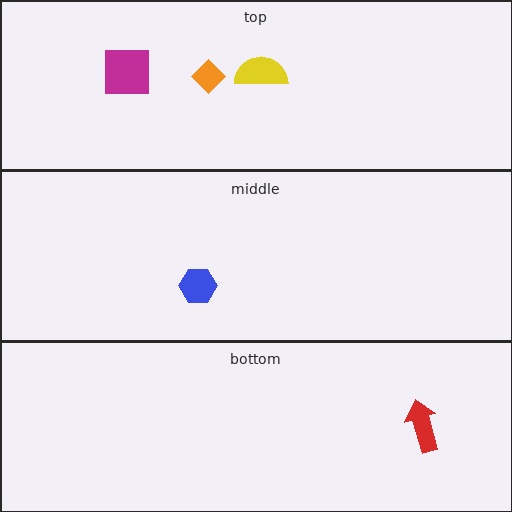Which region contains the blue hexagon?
The middle region.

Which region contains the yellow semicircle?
The top region.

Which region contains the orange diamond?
The top region.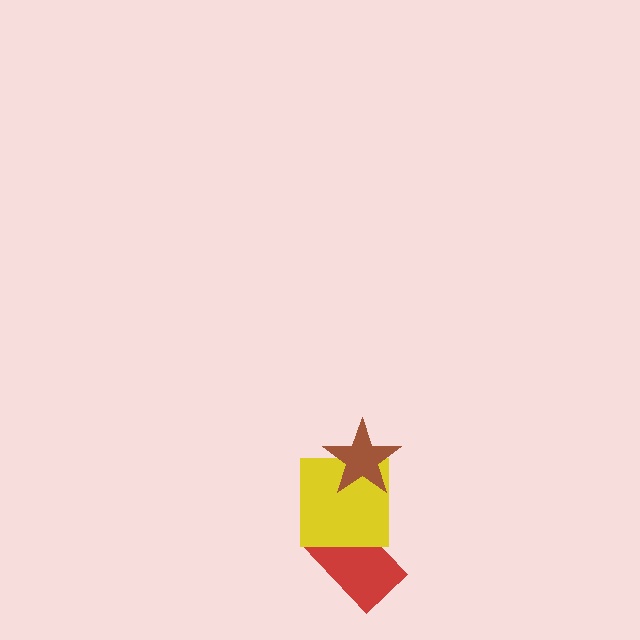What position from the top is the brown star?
The brown star is 1st from the top.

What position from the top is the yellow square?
The yellow square is 2nd from the top.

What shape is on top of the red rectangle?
The yellow square is on top of the red rectangle.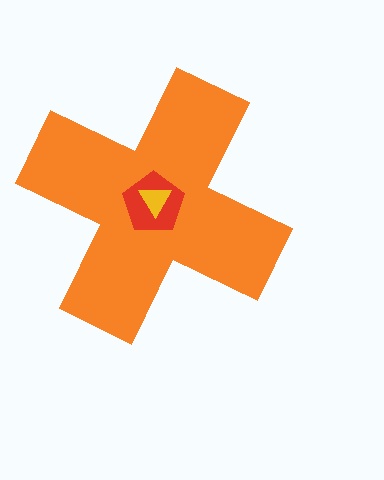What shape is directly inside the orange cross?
The red pentagon.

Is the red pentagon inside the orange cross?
Yes.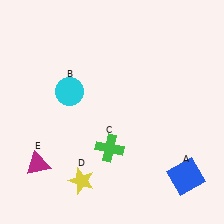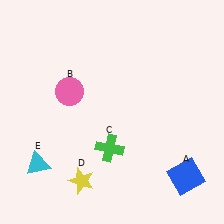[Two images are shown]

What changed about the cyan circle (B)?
In Image 1, B is cyan. In Image 2, it changed to pink.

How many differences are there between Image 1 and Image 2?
There are 2 differences between the two images.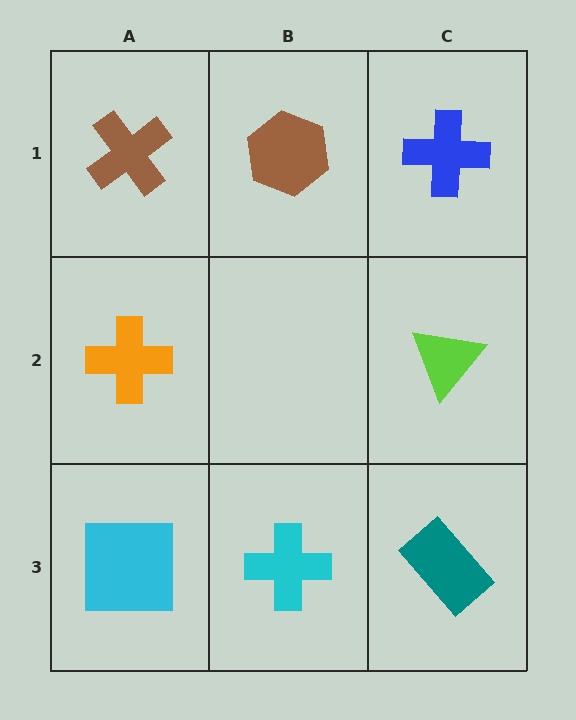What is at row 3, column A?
A cyan square.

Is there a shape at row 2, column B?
No, that cell is empty.